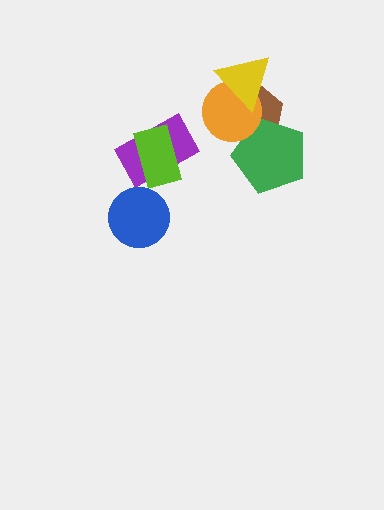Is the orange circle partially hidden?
Yes, it is partially covered by another shape.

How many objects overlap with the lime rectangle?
1 object overlaps with the lime rectangle.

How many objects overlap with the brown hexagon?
3 objects overlap with the brown hexagon.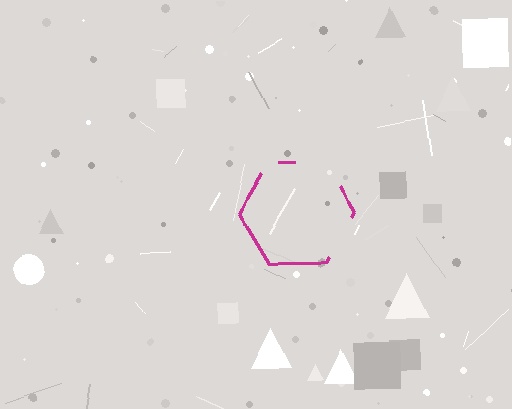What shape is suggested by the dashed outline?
The dashed outline suggests a hexagon.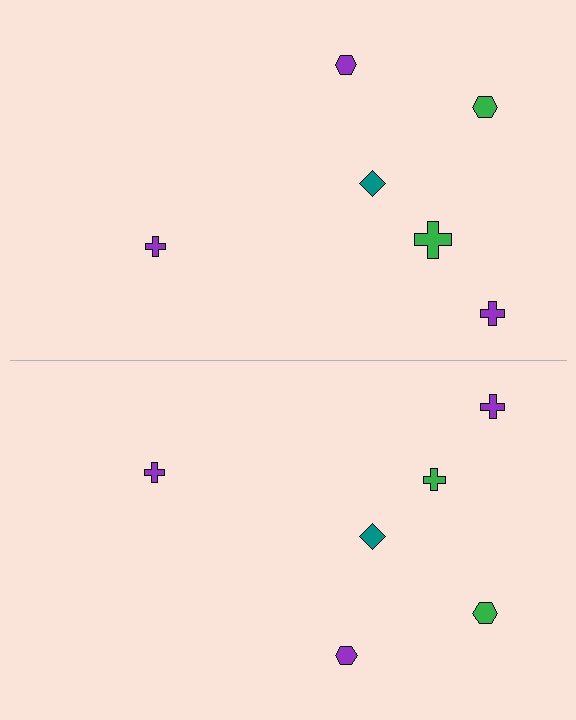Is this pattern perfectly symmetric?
No, the pattern is not perfectly symmetric. The green cross on the bottom side has a different size than its mirror counterpart.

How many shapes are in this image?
There are 12 shapes in this image.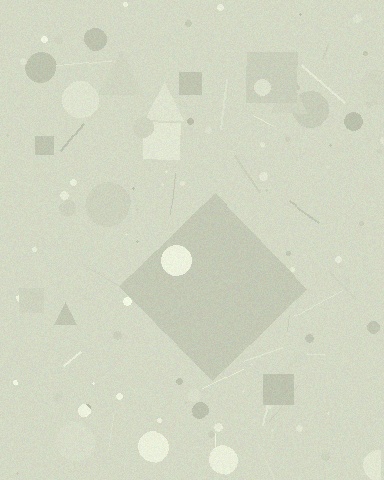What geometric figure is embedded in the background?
A diamond is embedded in the background.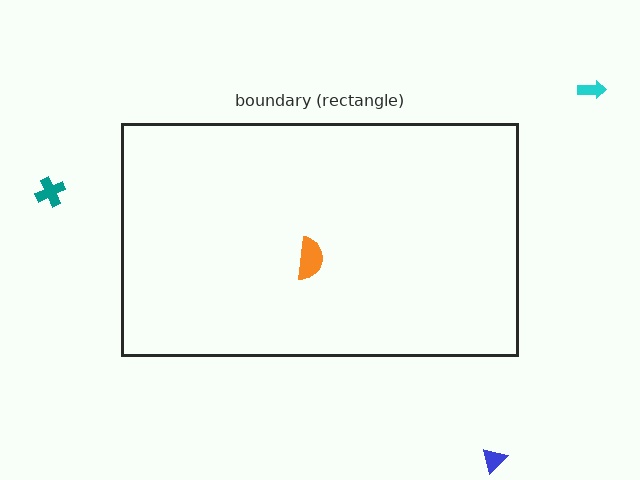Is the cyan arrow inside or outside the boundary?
Outside.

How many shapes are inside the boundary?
1 inside, 3 outside.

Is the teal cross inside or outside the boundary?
Outside.